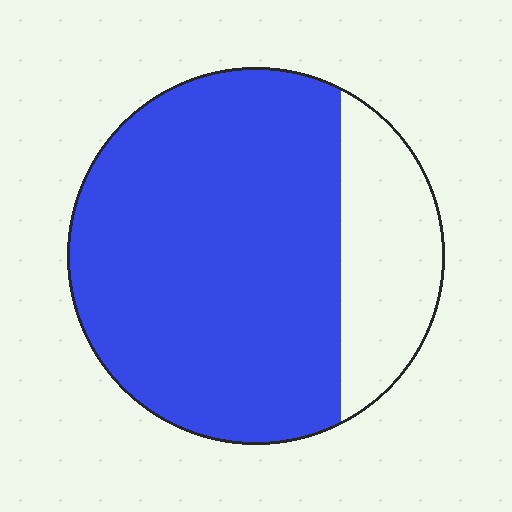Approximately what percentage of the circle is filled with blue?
Approximately 80%.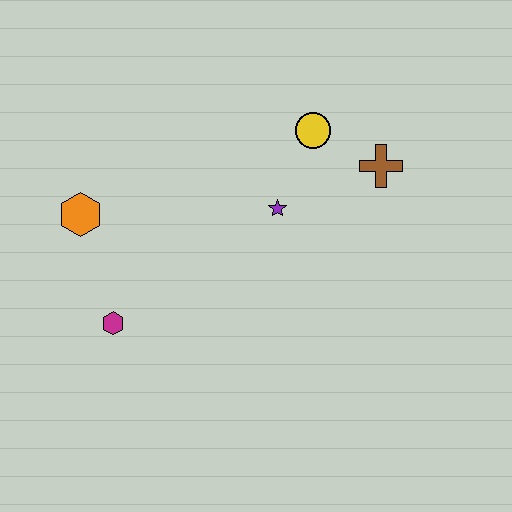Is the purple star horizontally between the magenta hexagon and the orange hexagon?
No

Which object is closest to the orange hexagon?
The magenta hexagon is closest to the orange hexagon.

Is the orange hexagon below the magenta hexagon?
No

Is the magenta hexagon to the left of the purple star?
Yes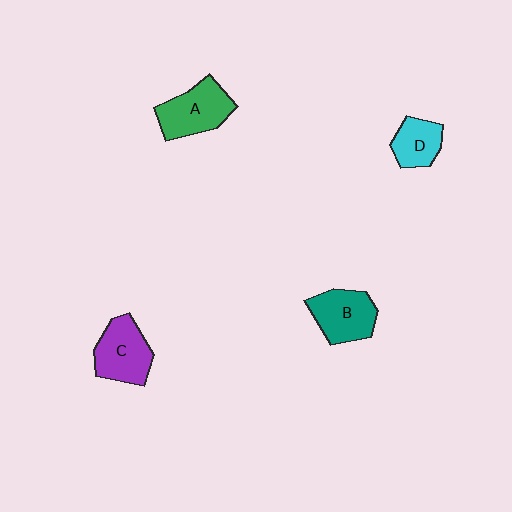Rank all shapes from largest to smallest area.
From largest to smallest: A (green), C (purple), B (teal), D (cyan).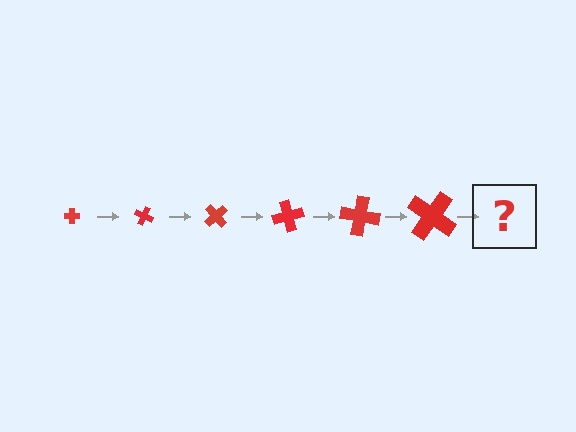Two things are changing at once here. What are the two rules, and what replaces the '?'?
The two rules are that the cross grows larger each step and it rotates 25 degrees each step. The '?' should be a cross, larger than the previous one and rotated 150 degrees from the start.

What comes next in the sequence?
The next element should be a cross, larger than the previous one and rotated 150 degrees from the start.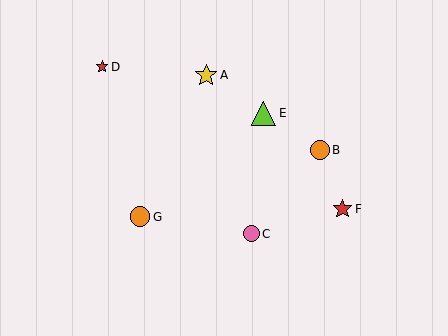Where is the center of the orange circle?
The center of the orange circle is at (140, 217).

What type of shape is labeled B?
Shape B is an orange circle.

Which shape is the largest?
The lime triangle (labeled E) is the largest.